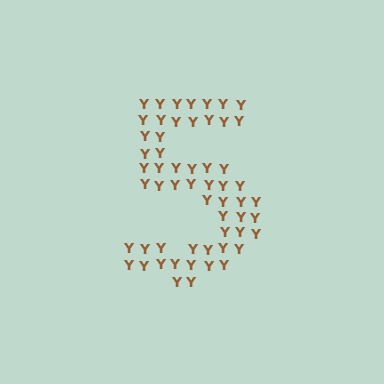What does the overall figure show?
The overall figure shows the digit 5.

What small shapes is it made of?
It is made of small letter Y's.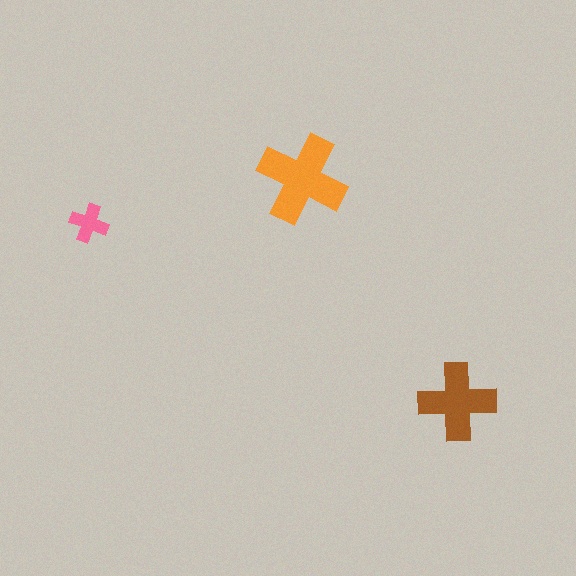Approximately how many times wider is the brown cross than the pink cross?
About 2 times wider.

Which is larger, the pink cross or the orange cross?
The orange one.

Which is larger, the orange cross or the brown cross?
The orange one.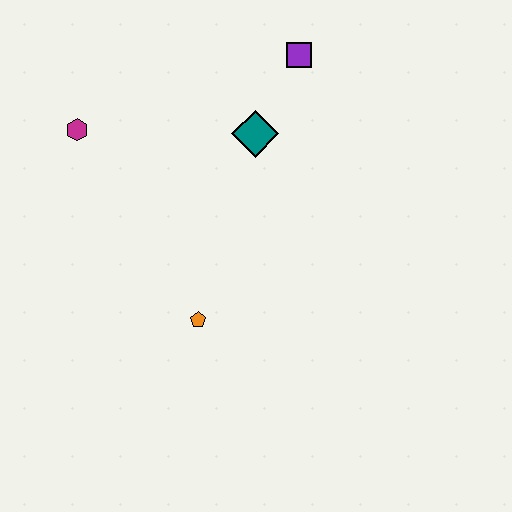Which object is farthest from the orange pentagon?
The purple square is farthest from the orange pentagon.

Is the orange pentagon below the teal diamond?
Yes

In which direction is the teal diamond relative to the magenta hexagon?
The teal diamond is to the right of the magenta hexagon.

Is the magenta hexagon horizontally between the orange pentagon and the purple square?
No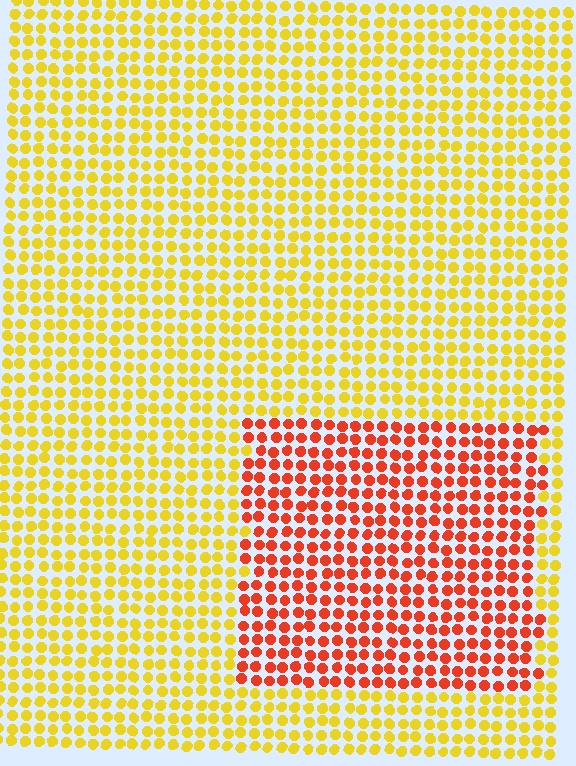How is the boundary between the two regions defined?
The boundary is defined purely by a slight shift in hue (about 46 degrees). Spacing, size, and orientation are identical on both sides.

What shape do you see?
I see a rectangle.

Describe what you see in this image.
The image is filled with small yellow elements in a uniform arrangement. A rectangle-shaped region is visible where the elements are tinted to a slightly different hue, forming a subtle color boundary.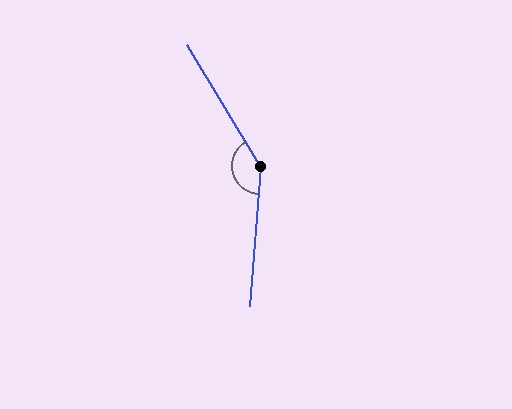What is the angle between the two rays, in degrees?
Approximately 144 degrees.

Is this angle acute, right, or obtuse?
It is obtuse.